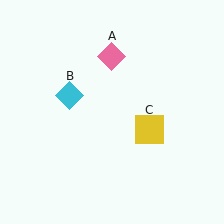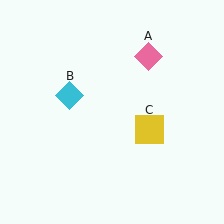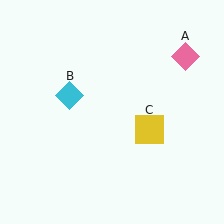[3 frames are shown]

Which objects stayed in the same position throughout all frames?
Cyan diamond (object B) and yellow square (object C) remained stationary.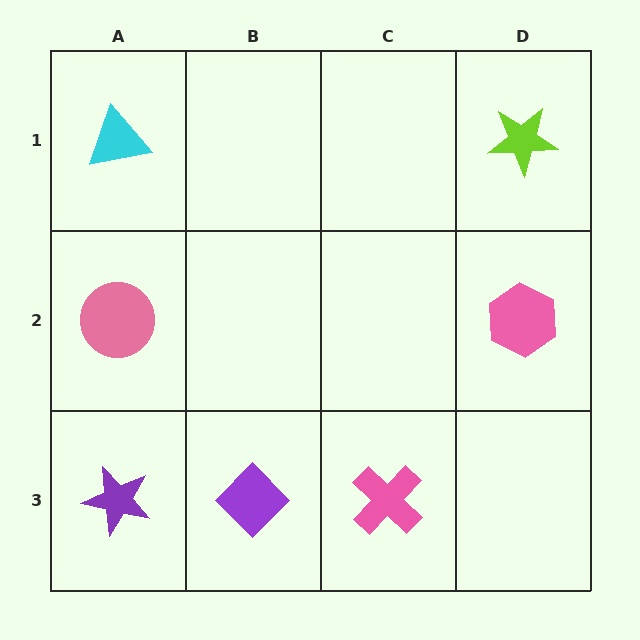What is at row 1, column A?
A cyan triangle.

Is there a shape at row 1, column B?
No, that cell is empty.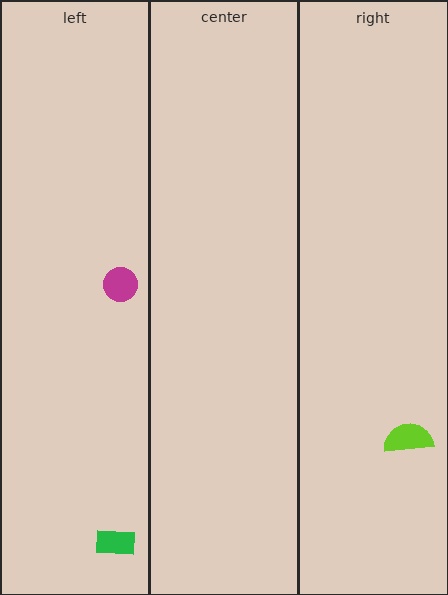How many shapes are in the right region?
1.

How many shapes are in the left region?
2.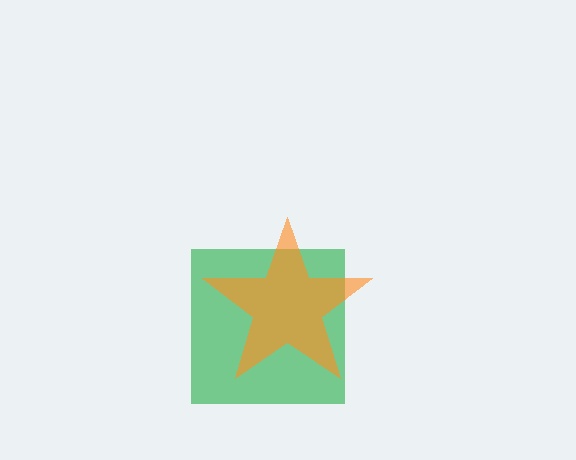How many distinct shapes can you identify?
There are 2 distinct shapes: a green square, an orange star.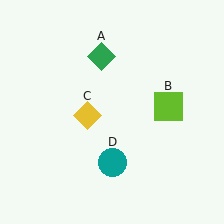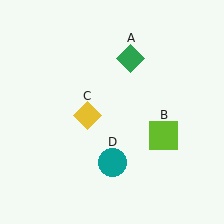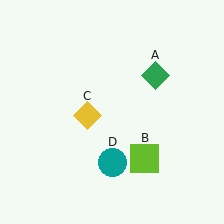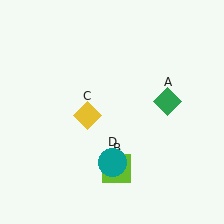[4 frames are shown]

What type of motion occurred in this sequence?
The green diamond (object A), lime square (object B) rotated clockwise around the center of the scene.